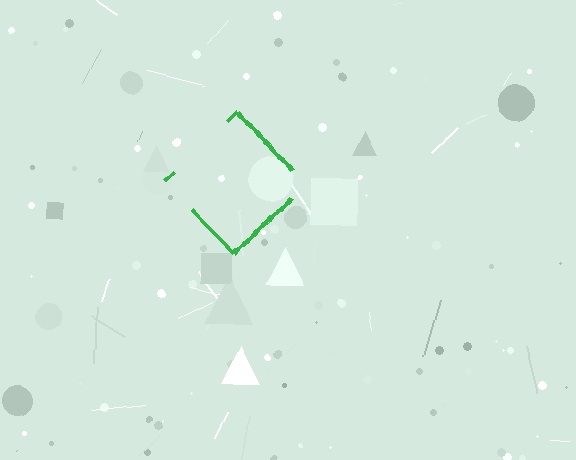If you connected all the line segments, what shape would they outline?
They would outline a diamond.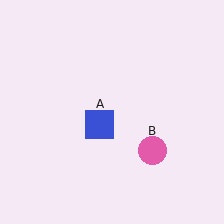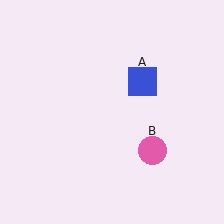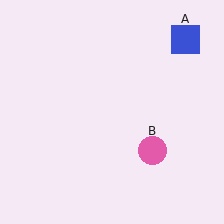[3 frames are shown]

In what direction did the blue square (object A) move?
The blue square (object A) moved up and to the right.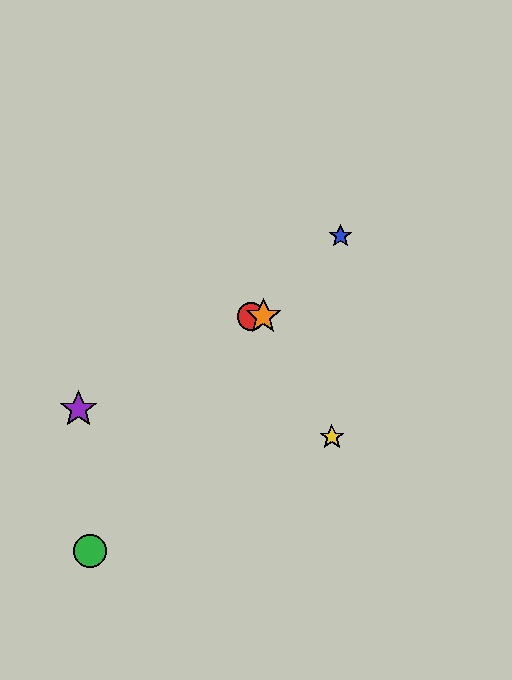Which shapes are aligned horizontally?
The red circle, the orange star are aligned horizontally.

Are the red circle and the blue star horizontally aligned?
No, the red circle is at y≈317 and the blue star is at y≈236.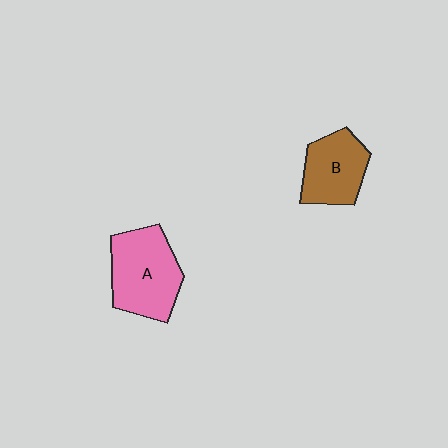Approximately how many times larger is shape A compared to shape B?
Approximately 1.3 times.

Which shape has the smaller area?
Shape B (brown).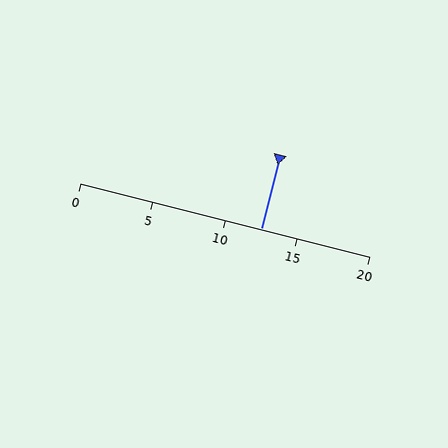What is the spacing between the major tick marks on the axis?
The major ticks are spaced 5 apart.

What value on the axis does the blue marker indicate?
The marker indicates approximately 12.5.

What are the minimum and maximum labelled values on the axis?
The axis runs from 0 to 20.